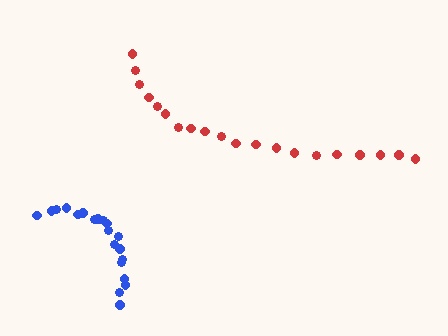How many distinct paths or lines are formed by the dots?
There are 2 distinct paths.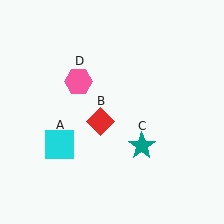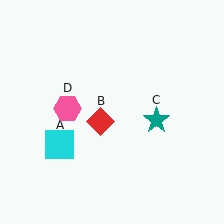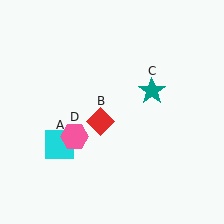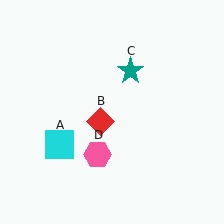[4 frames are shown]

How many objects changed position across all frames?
2 objects changed position: teal star (object C), pink hexagon (object D).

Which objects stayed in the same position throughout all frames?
Cyan square (object A) and red diamond (object B) remained stationary.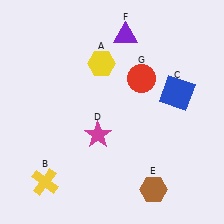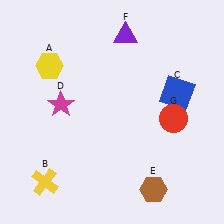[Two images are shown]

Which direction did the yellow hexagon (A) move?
The yellow hexagon (A) moved left.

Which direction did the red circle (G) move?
The red circle (G) moved down.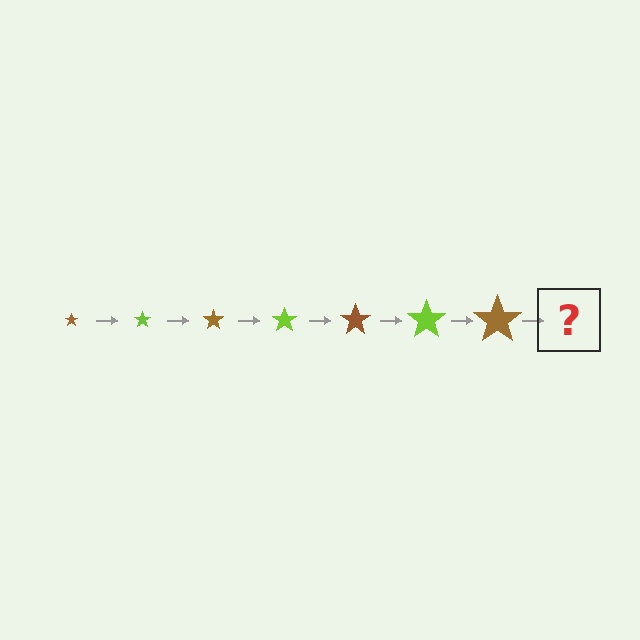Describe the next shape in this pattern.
It should be a lime star, larger than the previous one.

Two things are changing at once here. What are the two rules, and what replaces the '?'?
The two rules are that the star grows larger each step and the color cycles through brown and lime. The '?' should be a lime star, larger than the previous one.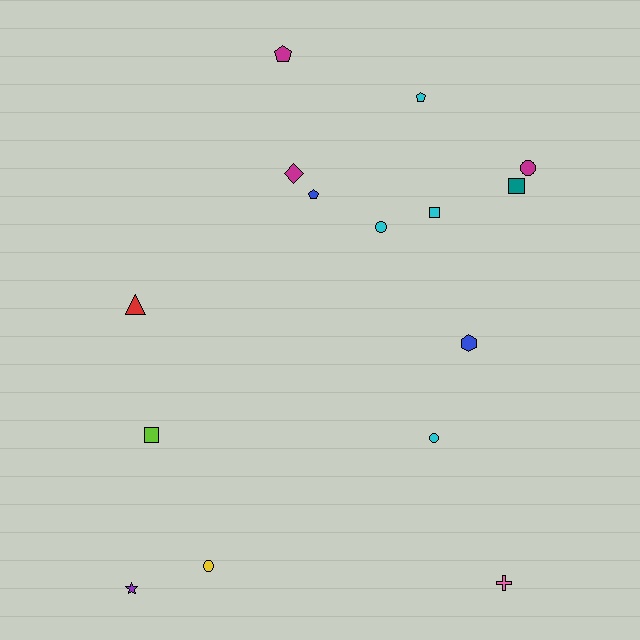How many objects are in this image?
There are 15 objects.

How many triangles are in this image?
There is 1 triangle.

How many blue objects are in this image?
There are 2 blue objects.